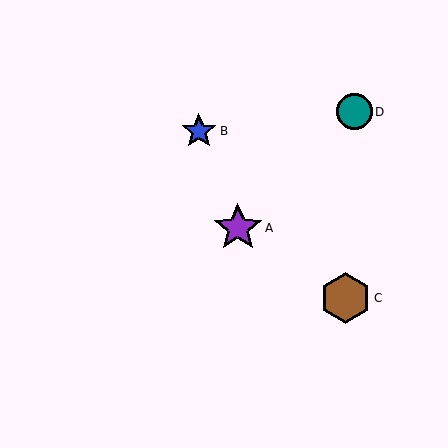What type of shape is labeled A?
Shape A is a purple star.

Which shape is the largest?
The brown hexagon (labeled C) is the largest.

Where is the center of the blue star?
The center of the blue star is at (199, 131).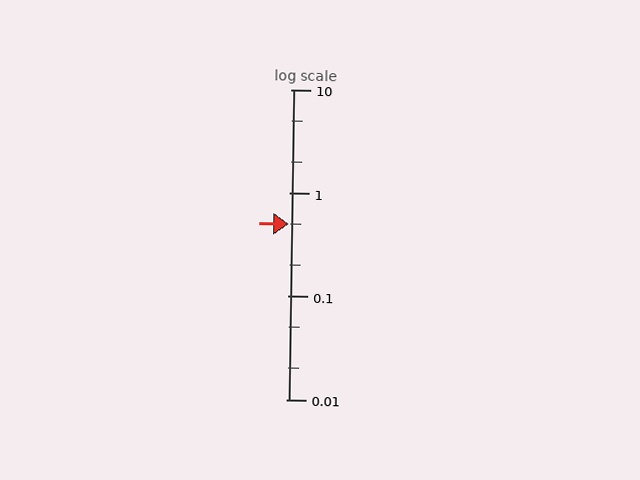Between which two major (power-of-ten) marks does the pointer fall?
The pointer is between 0.1 and 1.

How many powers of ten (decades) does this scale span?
The scale spans 3 decades, from 0.01 to 10.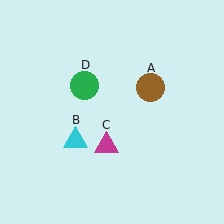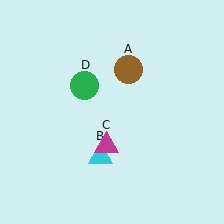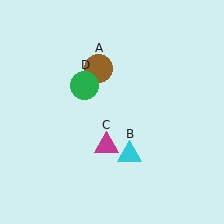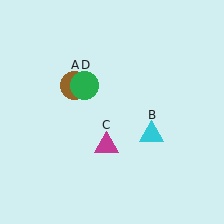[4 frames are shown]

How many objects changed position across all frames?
2 objects changed position: brown circle (object A), cyan triangle (object B).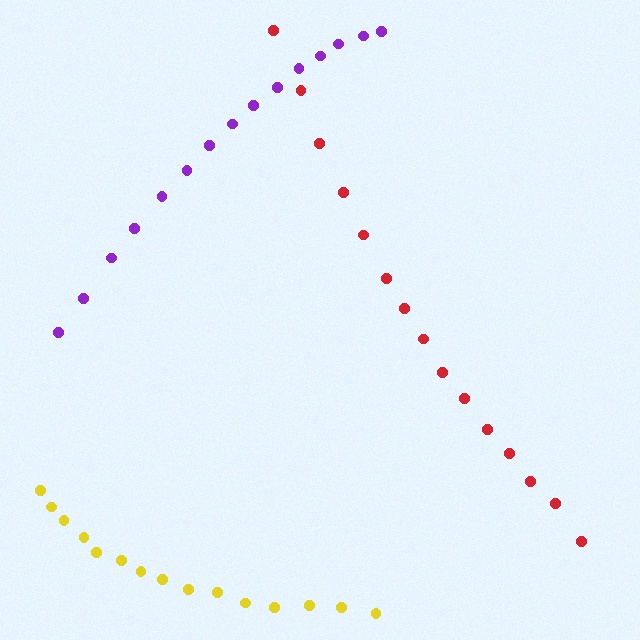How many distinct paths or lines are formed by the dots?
There are 3 distinct paths.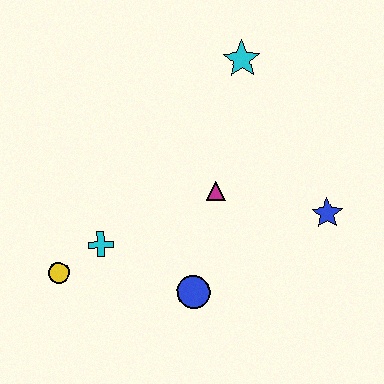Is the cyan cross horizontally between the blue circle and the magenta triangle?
No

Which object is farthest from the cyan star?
The yellow circle is farthest from the cyan star.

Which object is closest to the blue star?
The magenta triangle is closest to the blue star.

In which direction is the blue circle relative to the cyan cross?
The blue circle is to the right of the cyan cross.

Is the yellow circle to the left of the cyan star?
Yes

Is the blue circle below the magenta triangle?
Yes